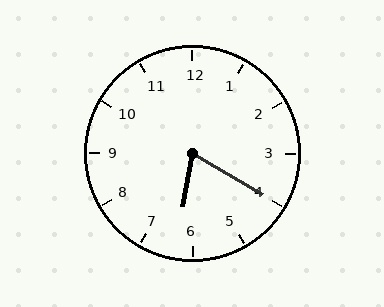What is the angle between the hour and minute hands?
Approximately 70 degrees.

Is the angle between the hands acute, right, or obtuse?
It is acute.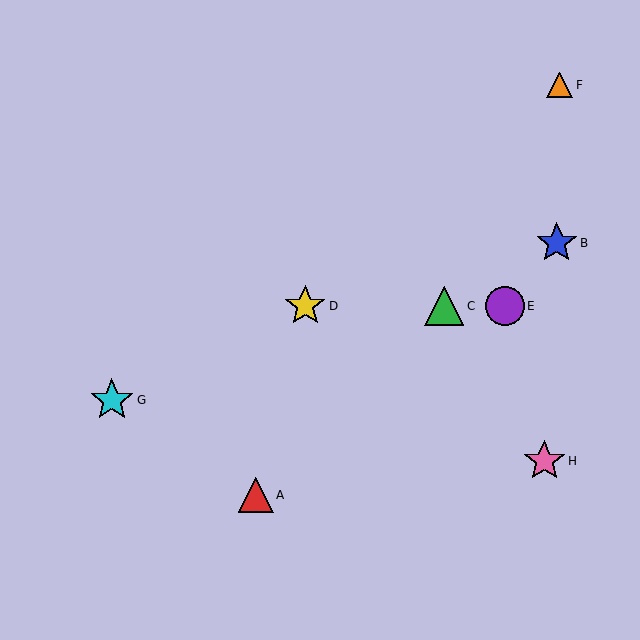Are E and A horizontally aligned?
No, E is at y≈306 and A is at y≈495.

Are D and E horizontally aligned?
Yes, both are at y≈306.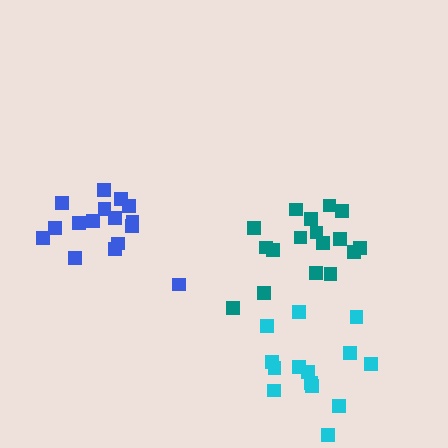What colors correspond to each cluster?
The clusters are colored: teal, blue, cyan.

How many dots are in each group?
Group 1: 17 dots, Group 2: 16 dots, Group 3: 14 dots (47 total).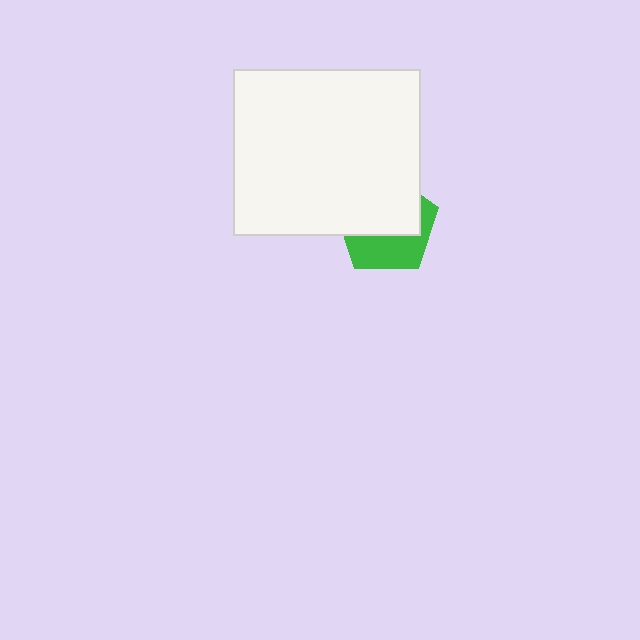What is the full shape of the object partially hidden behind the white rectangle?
The partially hidden object is a green pentagon.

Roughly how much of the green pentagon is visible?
A small part of it is visible (roughly 42%).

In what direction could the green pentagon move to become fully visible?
The green pentagon could move down. That would shift it out from behind the white rectangle entirely.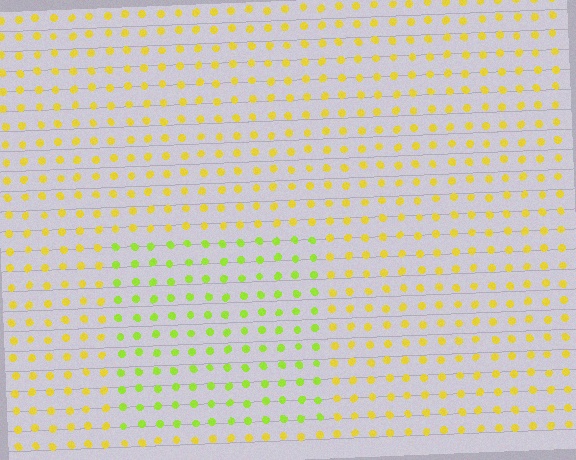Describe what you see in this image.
The image is filled with small yellow elements in a uniform arrangement. A rectangle-shaped region is visible where the elements are tinted to a slightly different hue, forming a subtle color boundary.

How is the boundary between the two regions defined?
The boundary is defined purely by a slight shift in hue (about 34 degrees). Spacing, size, and orientation are identical on both sides.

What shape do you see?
I see a rectangle.